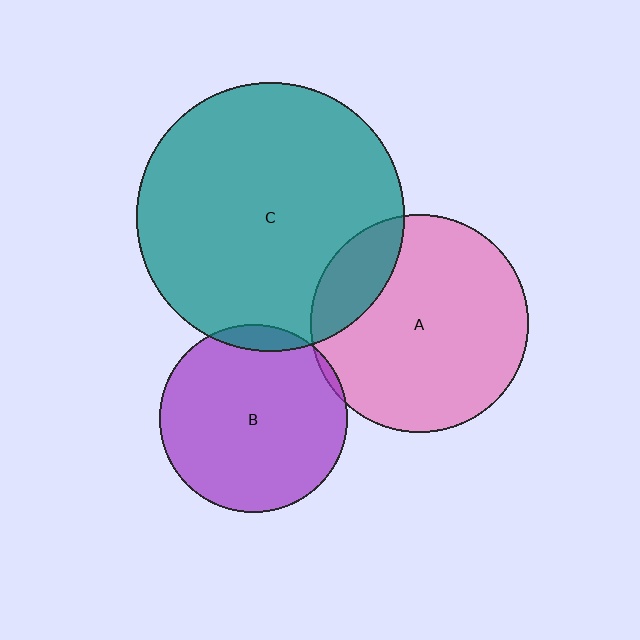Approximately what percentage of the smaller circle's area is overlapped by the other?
Approximately 15%.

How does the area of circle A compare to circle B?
Approximately 1.3 times.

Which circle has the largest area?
Circle C (teal).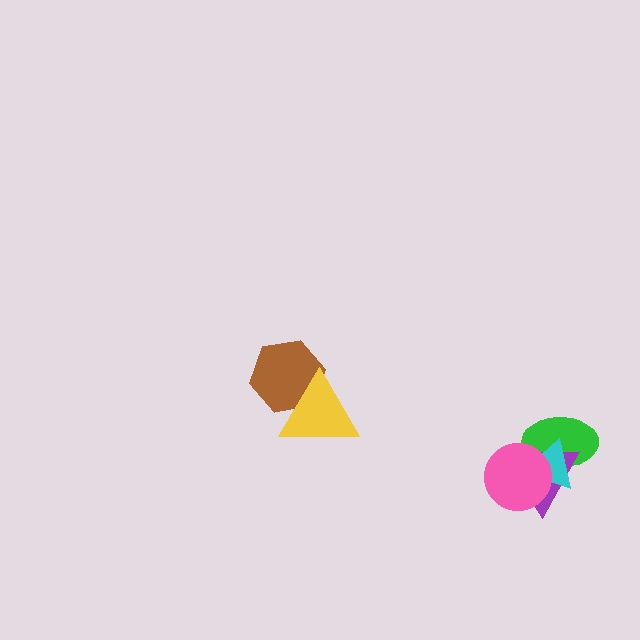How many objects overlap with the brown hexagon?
1 object overlaps with the brown hexagon.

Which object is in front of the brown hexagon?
The yellow triangle is in front of the brown hexagon.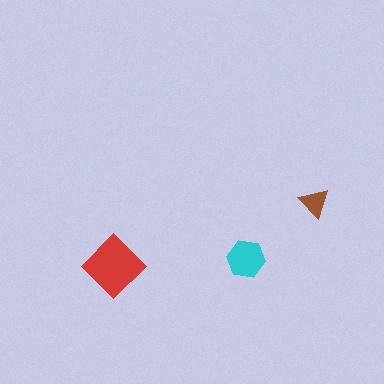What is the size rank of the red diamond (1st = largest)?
1st.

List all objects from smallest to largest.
The brown triangle, the cyan hexagon, the red diamond.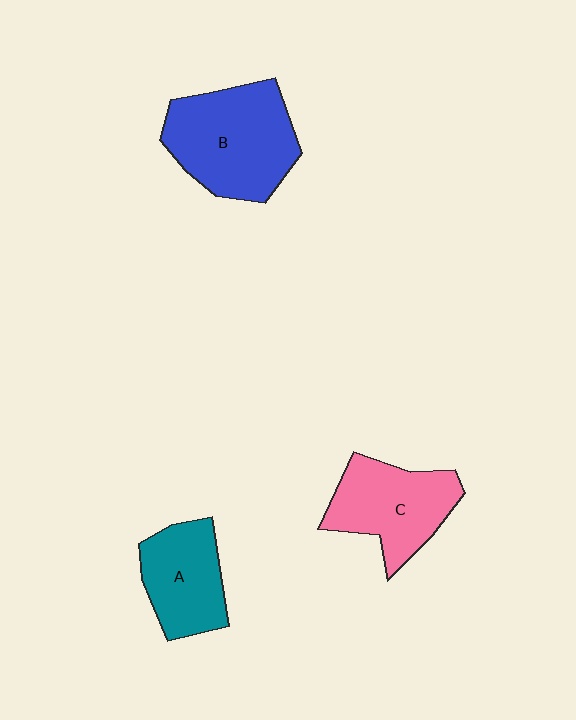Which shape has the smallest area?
Shape A (teal).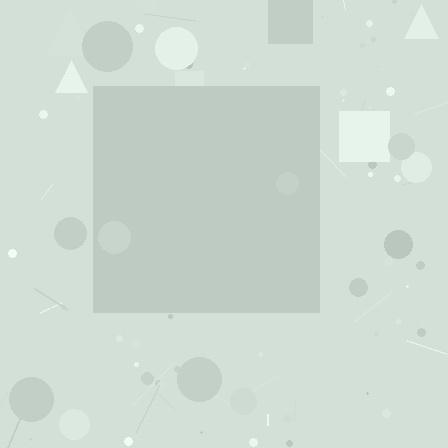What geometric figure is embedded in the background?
A square is embedded in the background.